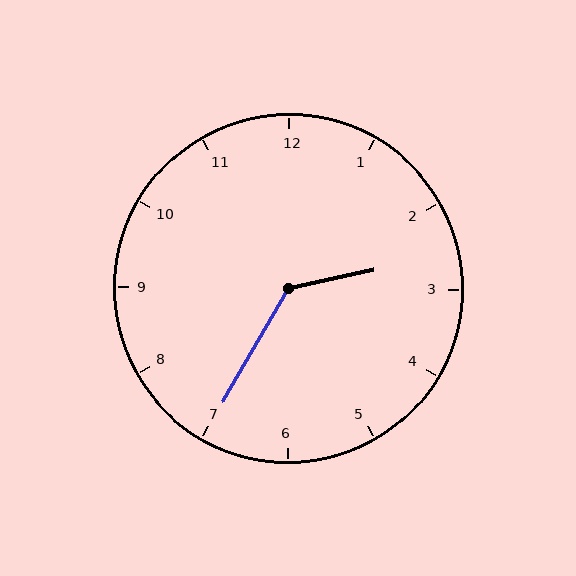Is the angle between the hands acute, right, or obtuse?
It is obtuse.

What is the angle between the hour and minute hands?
Approximately 132 degrees.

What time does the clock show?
2:35.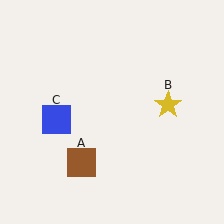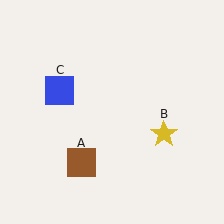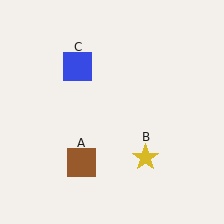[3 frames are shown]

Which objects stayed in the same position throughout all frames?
Brown square (object A) remained stationary.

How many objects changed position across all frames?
2 objects changed position: yellow star (object B), blue square (object C).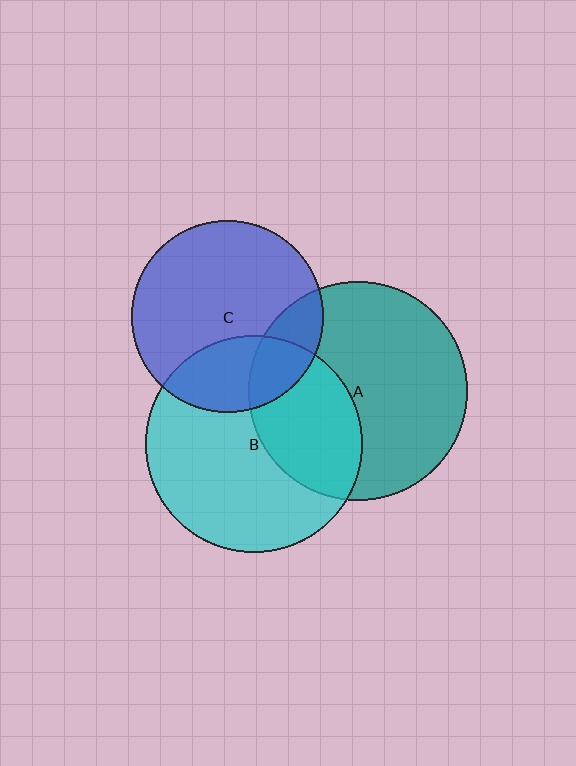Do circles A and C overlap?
Yes.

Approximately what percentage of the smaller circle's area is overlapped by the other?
Approximately 20%.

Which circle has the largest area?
Circle A (teal).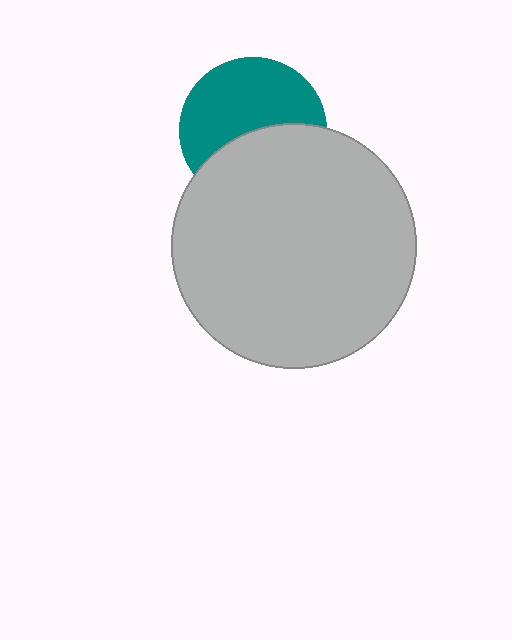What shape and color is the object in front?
The object in front is a light gray circle.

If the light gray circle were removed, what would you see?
You would see the complete teal circle.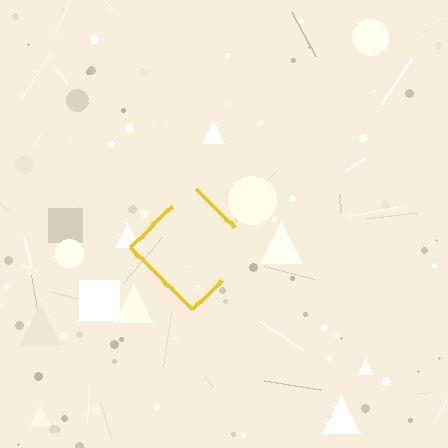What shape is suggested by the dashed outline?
The dashed outline suggests a diamond.